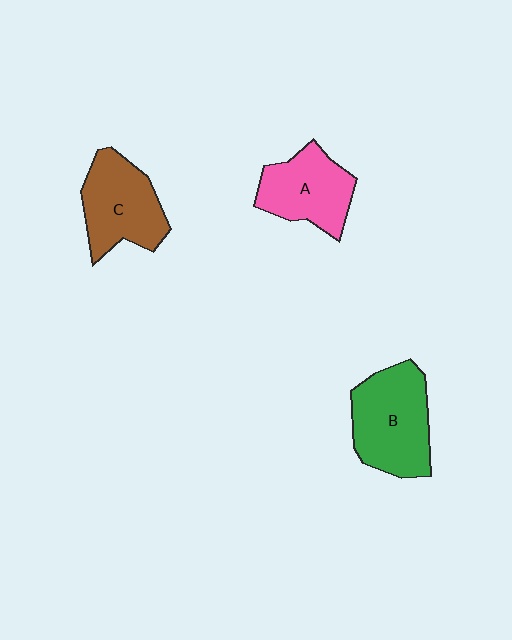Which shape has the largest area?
Shape B (green).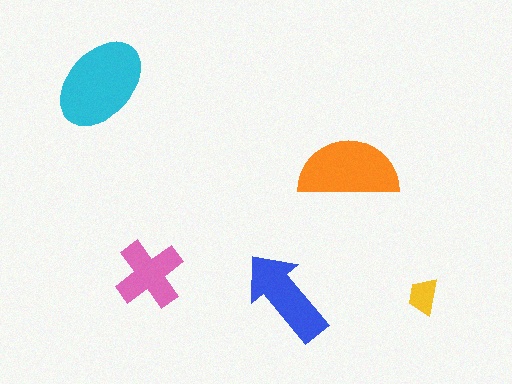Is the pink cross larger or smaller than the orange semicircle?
Smaller.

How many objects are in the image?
There are 5 objects in the image.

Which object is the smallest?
The yellow trapezoid.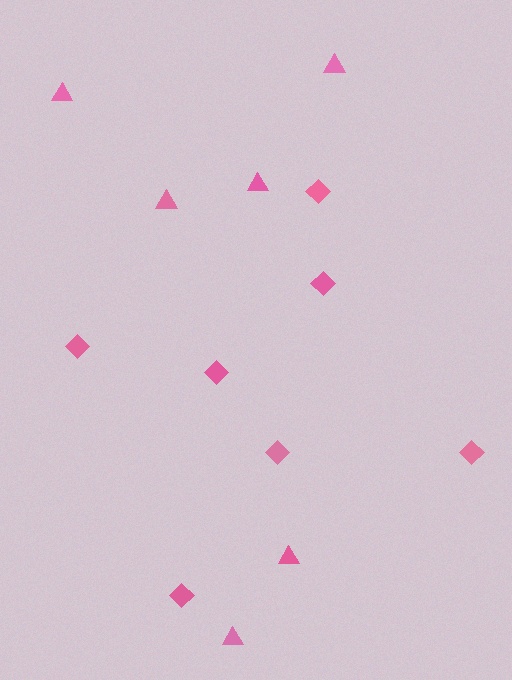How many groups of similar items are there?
There are 2 groups: one group of triangles (6) and one group of diamonds (7).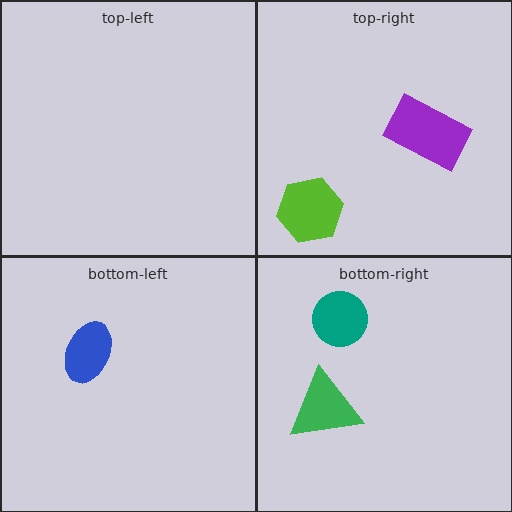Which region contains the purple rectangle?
The top-right region.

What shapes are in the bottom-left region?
The blue ellipse.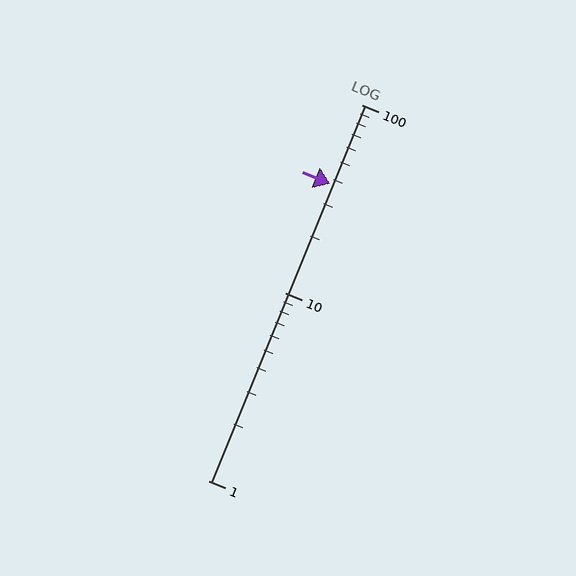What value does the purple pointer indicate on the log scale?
The pointer indicates approximately 38.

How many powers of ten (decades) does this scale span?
The scale spans 2 decades, from 1 to 100.